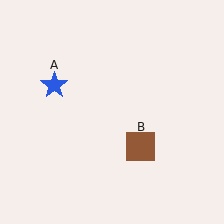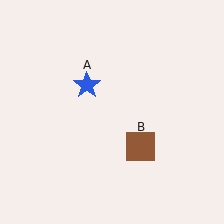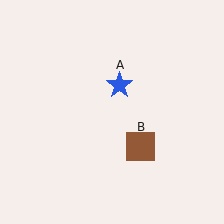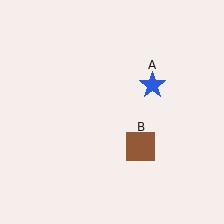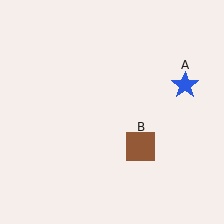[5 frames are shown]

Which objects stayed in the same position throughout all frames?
Brown square (object B) remained stationary.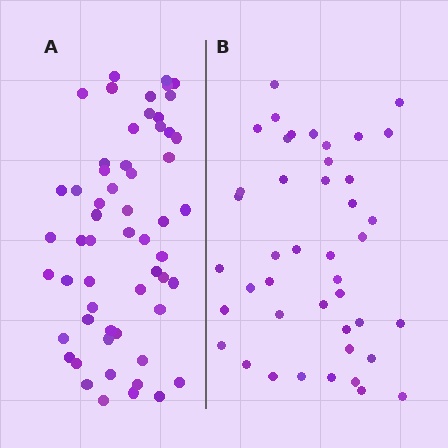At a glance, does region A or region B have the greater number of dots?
Region A (the left region) has more dots.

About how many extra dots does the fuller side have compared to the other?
Region A has approximately 15 more dots than region B.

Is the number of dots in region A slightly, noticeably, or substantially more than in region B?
Region A has noticeably more, but not dramatically so. The ratio is roughly 1.3 to 1.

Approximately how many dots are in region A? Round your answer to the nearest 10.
About 60 dots. (The exact count is 57, which rounds to 60.)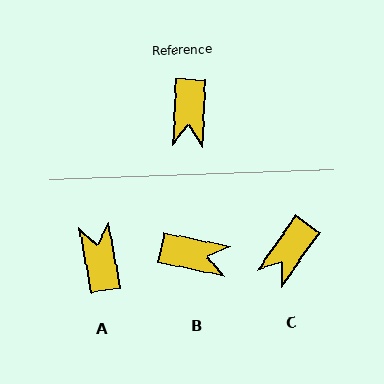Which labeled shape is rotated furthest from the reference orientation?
A, about 167 degrees away.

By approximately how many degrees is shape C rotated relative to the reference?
Approximately 32 degrees clockwise.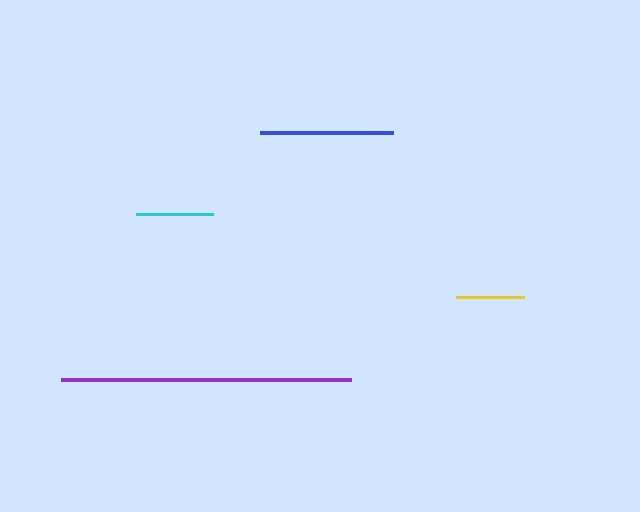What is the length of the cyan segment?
The cyan segment is approximately 77 pixels long.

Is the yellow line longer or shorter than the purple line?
The purple line is longer than the yellow line.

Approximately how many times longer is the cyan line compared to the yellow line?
The cyan line is approximately 1.1 times the length of the yellow line.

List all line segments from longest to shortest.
From longest to shortest: purple, blue, cyan, yellow.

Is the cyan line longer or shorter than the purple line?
The purple line is longer than the cyan line.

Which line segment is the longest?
The purple line is the longest at approximately 290 pixels.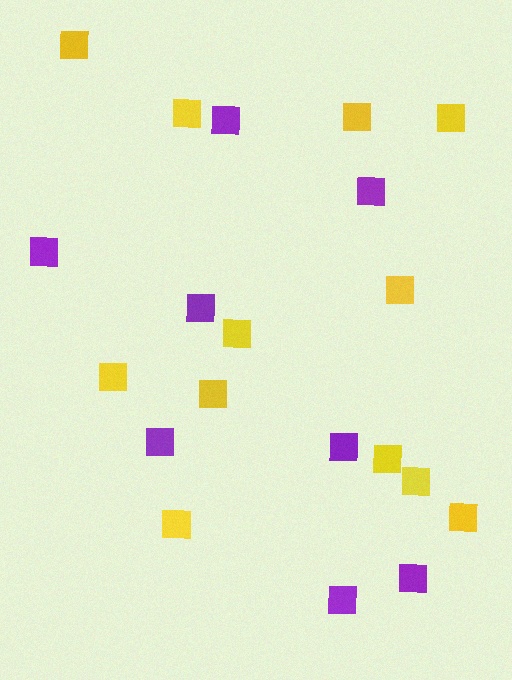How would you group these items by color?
There are 2 groups: one group of purple squares (8) and one group of yellow squares (12).